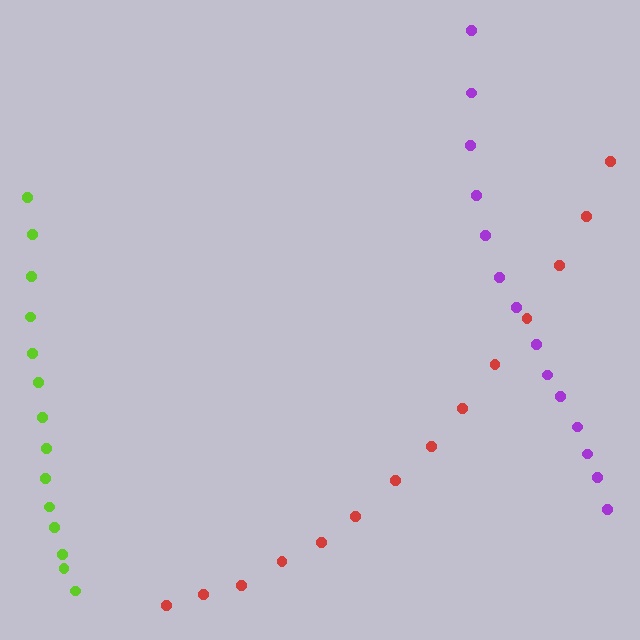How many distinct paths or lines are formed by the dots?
There are 3 distinct paths.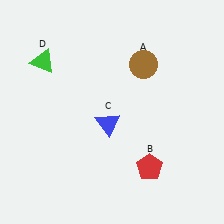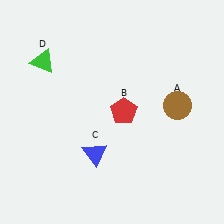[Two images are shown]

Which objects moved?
The objects that moved are: the brown circle (A), the red pentagon (B), the blue triangle (C).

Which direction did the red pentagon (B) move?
The red pentagon (B) moved up.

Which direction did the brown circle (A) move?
The brown circle (A) moved down.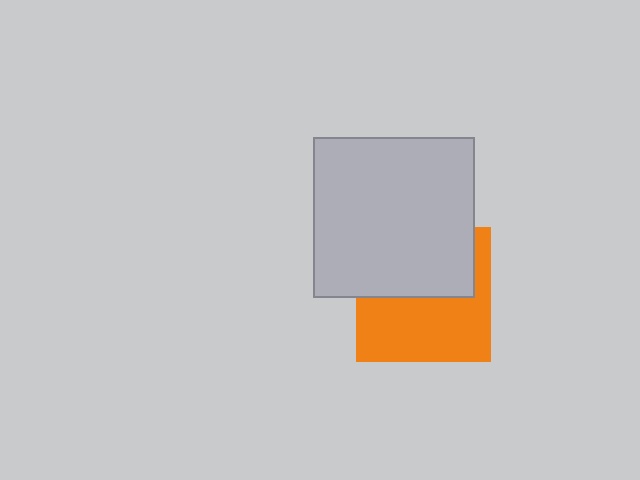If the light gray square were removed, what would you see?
You would see the complete orange square.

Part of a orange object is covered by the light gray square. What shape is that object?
It is a square.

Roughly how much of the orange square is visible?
About half of it is visible (roughly 54%).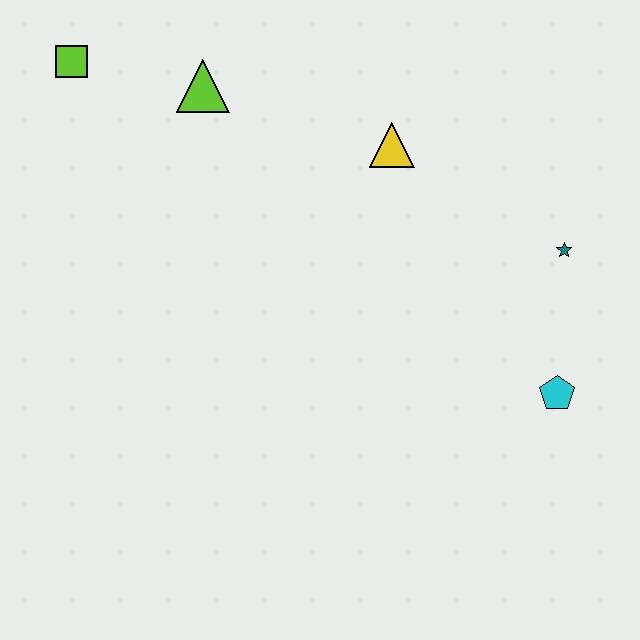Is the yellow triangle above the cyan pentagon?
Yes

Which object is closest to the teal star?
The cyan pentagon is closest to the teal star.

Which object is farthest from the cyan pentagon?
The lime square is farthest from the cyan pentagon.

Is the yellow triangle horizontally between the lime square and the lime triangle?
No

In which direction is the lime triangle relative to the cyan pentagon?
The lime triangle is to the left of the cyan pentagon.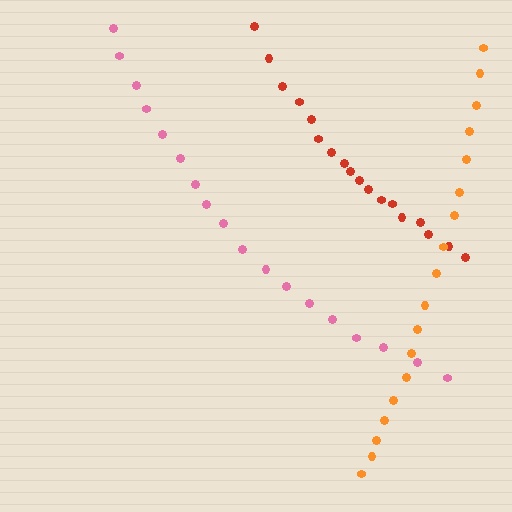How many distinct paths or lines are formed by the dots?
There are 3 distinct paths.